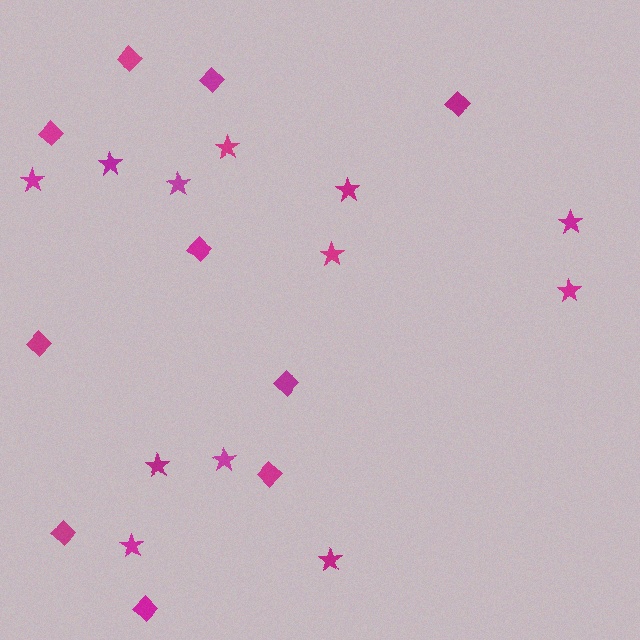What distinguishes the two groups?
There are 2 groups: one group of stars (12) and one group of diamonds (10).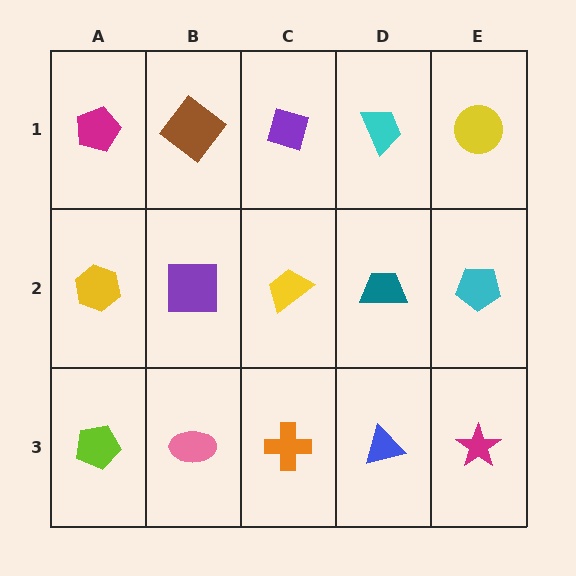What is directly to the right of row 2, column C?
A teal trapezoid.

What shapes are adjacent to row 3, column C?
A yellow trapezoid (row 2, column C), a pink ellipse (row 3, column B), a blue triangle (row 3, column D).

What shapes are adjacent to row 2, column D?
A cyan trapezoid (row 1, column D), a blue triangle (row 3, column D), a yellow trapezoid (row 2, column C), a cyan pentagon (row 2, column E).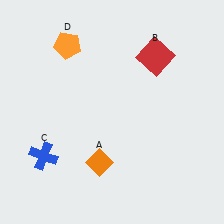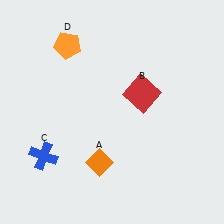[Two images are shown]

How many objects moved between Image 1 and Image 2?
1 object moved between the two images.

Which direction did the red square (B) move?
The red square (B) moved down.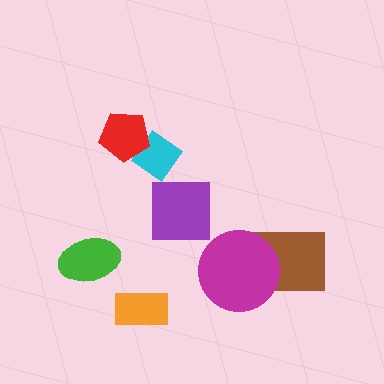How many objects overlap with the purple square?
0 objects overlap with the purple square.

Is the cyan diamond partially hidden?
Yes, it is partially covered by another shape.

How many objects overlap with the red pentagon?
1 object overlaps with the red pentagon.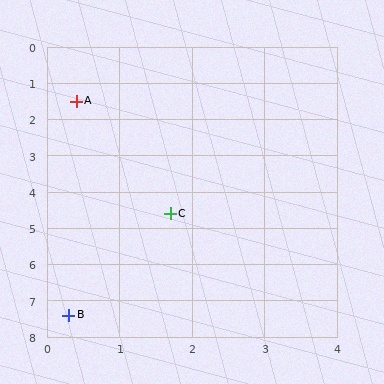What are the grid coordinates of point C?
Point C is at approximately (1.7, 4.6).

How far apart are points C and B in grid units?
Points C and B are about 3.1 grid units apart.